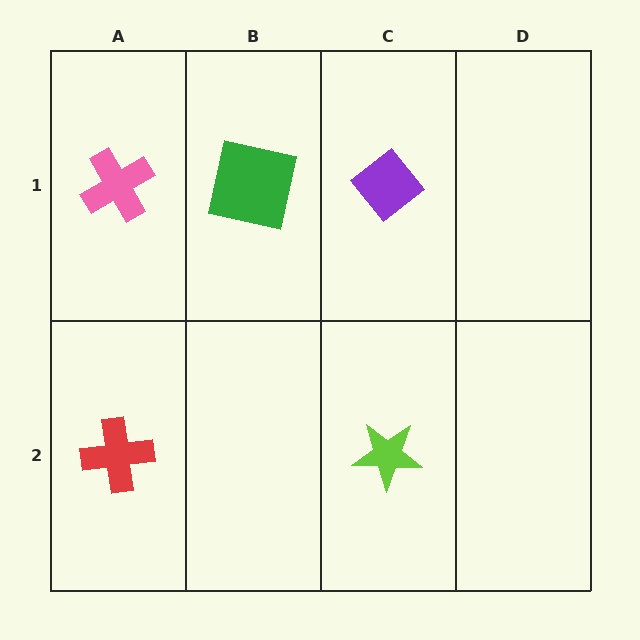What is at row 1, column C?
A purple diamond.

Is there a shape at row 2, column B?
No, that cell is empty.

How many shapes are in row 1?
3 shapes.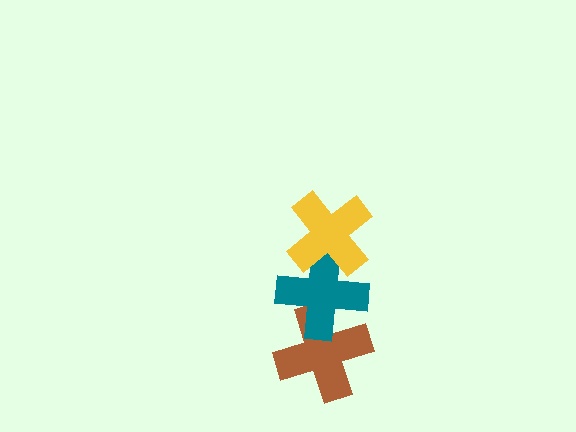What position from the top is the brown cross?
The brown cross is 3rd from the top.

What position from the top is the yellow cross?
The yellow cross is 1st from the top.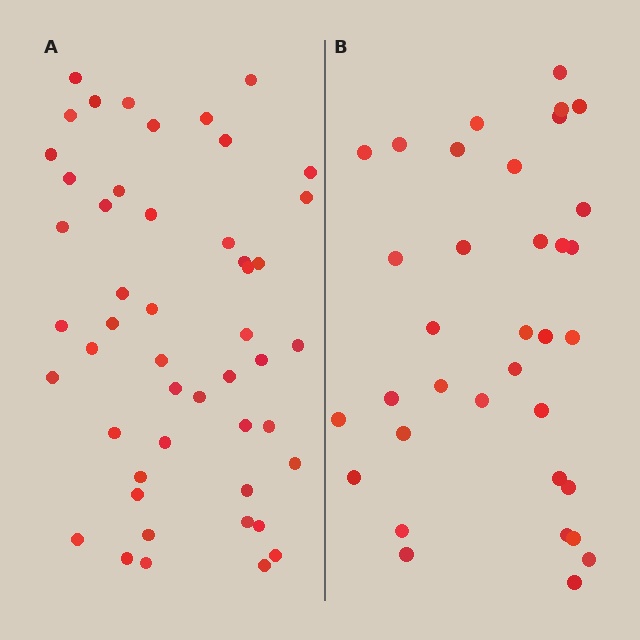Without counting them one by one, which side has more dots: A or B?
Region A (the left region) has more dots.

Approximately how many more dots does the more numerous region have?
Region A has approximately 15 more dots than region B.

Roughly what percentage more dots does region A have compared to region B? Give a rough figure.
About 40% more.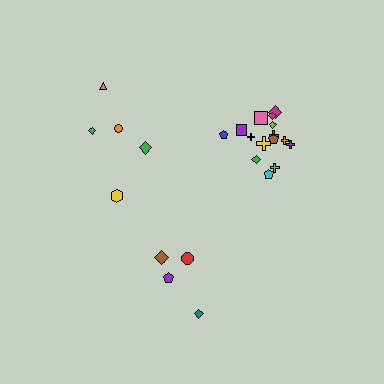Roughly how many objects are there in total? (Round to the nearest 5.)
Roughly 25 objects in total.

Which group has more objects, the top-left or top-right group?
The top-right group.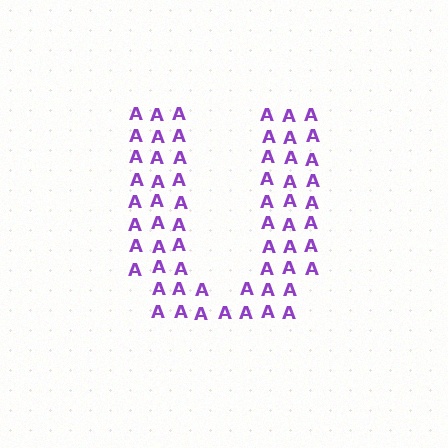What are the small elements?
The small elements are letter A's.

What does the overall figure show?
The overall figure shows the letter U.